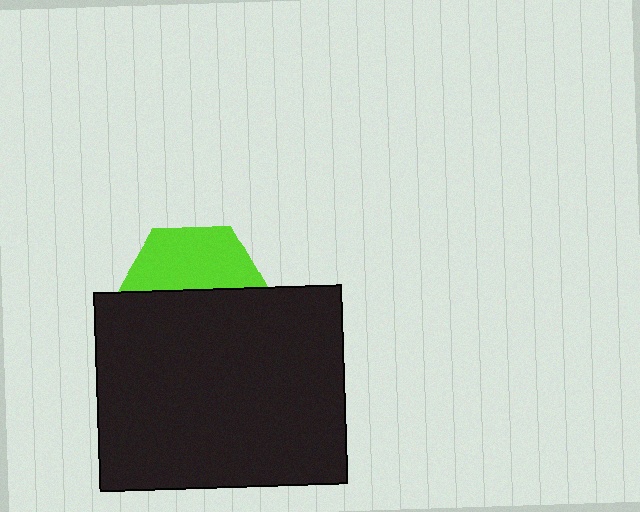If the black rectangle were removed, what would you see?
You would see the complete lime hexagon.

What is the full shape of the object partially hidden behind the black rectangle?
The partially hidden object is a lime hexagon.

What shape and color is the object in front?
The object in front is a black rectangle.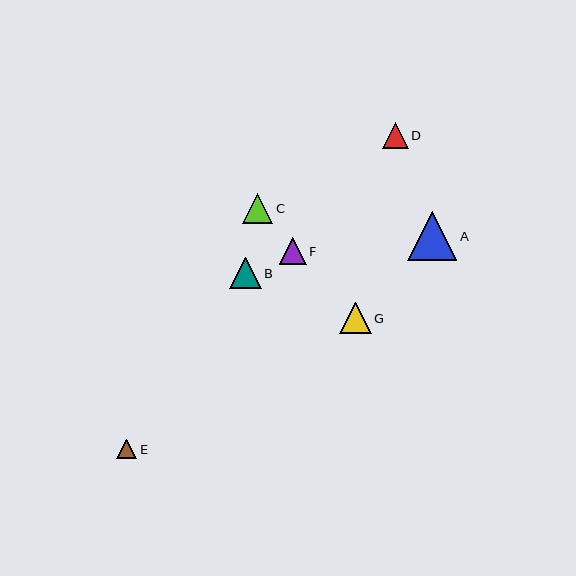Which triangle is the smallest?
Triangle E is the smallest with a size of approximately 20 pixels.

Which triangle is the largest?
Triangle A is the largest with a size of approximately 49 pixels.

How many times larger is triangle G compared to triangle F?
Triangle G is approximately 1.2 times the size of triangle F.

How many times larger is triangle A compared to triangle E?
Triangle A is approximately 2.5 times the size of triangle E.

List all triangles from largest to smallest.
From largest to smallest: A, B, G, C, F, D, E.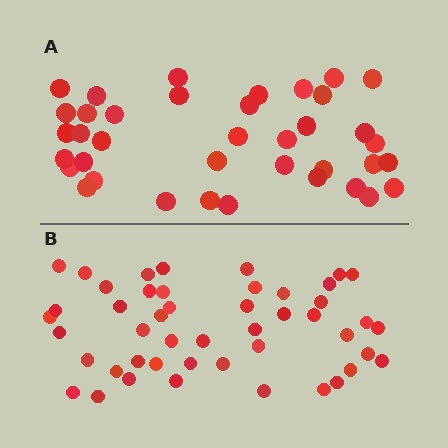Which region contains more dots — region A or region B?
Region B (the bottom region) has more dots.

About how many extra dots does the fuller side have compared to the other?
Region B has roughly 8 or so more dots than region A.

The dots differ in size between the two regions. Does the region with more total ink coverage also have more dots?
No. Region A has more total ink coverage because its dots are larger, but region B actually contains more individual dots. Total area can be misleading — the number of items is what matters here.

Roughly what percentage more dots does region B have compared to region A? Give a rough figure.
About 25% more.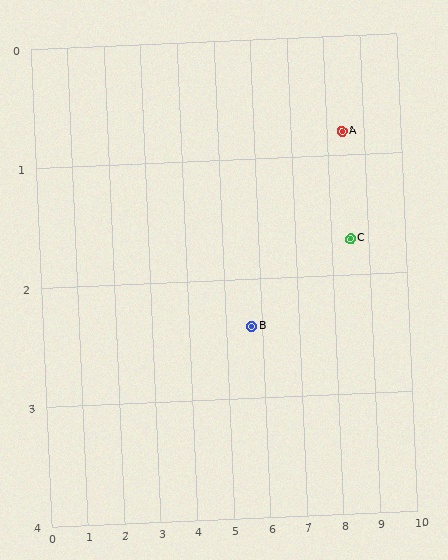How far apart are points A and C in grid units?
Points A and C are about 0.9 grid units apart.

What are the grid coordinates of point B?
Point B is at approximately (5.7, 2.4).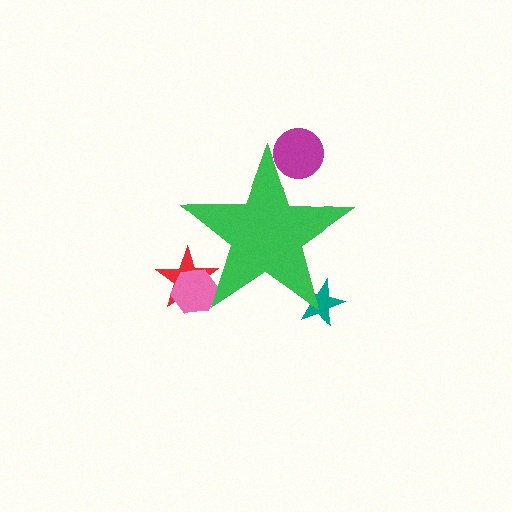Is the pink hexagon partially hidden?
Yes, the pink hexagon is partially hidden behind the green star.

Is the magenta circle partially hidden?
Yes, the magenta circle is partially hidden behind the green star.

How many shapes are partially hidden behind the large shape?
4 shapes are partially hidden.